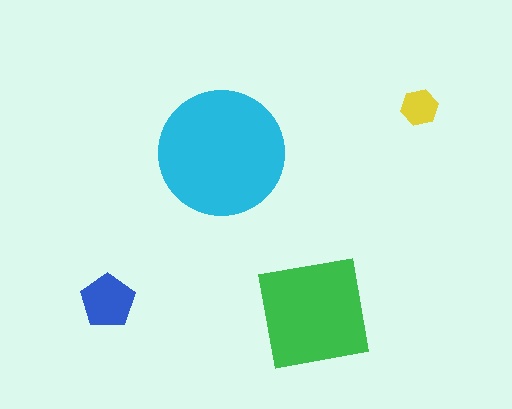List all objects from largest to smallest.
The cyan circle, the green square, the blue pentagon, the yellow hexagon.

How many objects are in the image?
There are 4 objects in the image.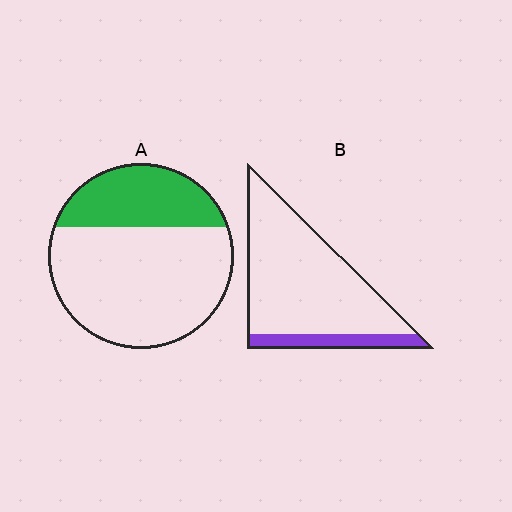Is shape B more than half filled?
No.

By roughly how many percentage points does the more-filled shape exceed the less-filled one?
By roughly 15 percentage points (A over B).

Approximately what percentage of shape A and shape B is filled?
A is approximately 30% and B is approximately 15%.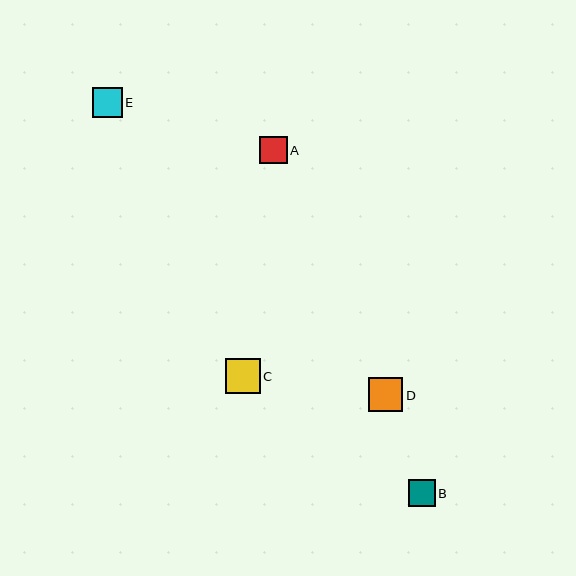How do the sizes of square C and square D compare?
Square C and square D are approximately the same size.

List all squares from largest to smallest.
From largest to smallest: C, D, E, A, B.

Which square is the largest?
Square C is the largest with a size of approximately 34 pixels.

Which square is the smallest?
Square B is the smallest with a size of approximately 27 pixels.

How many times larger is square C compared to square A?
Square C is approximately 1.3 times the size of square A.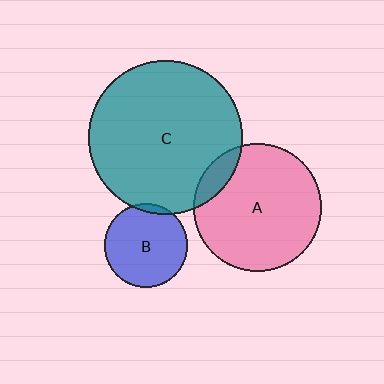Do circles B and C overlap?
Yes.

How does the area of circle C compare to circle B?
Approximately 3.4 times.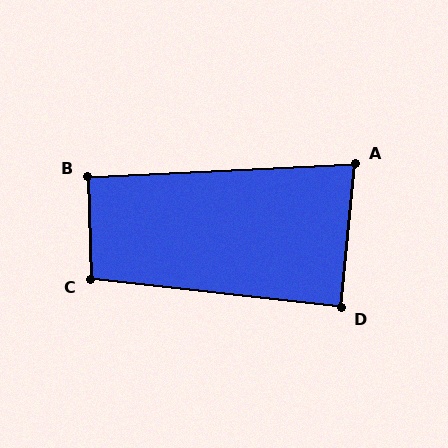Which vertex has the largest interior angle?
C, at approximately 98 degrees.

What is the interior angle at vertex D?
Approximately 89 degrees (approximately right).